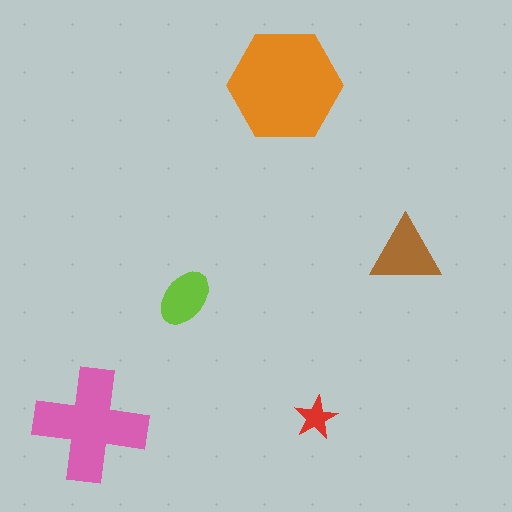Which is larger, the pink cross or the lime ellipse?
The pink cross.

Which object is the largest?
The orange hexagon.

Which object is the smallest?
The red star.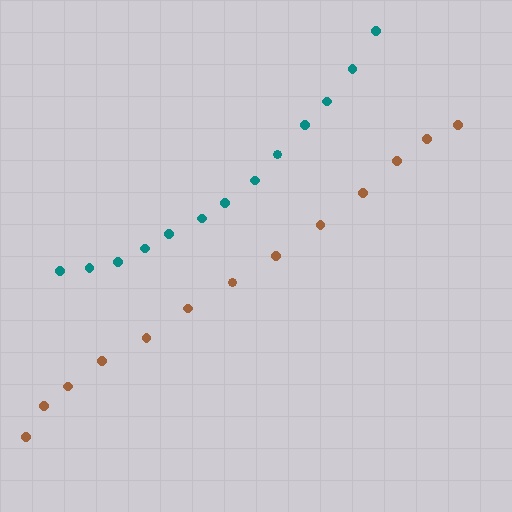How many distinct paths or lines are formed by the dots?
There are 2 distinct paths.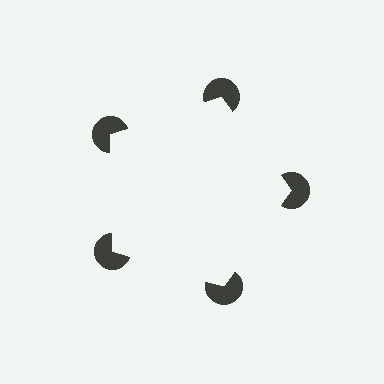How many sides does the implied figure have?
5 sides.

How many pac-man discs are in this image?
There are 5 — one at each vertex of the illusory pentagon.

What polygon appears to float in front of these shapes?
An illusory pentagon — its edges are inferred from the aligned wedge cuts in the pac-man discs, not physically drawn.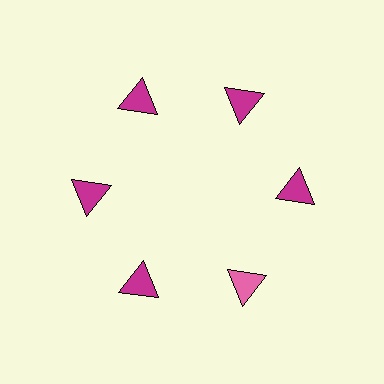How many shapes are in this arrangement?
There are 6 shapes arranged in a ring pattern.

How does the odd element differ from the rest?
It has a different color: pink instead of magenta.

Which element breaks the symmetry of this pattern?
The pink triangle at roughly the 5 o'clock position breaks the symmetry. All other shapes are magenta triangles.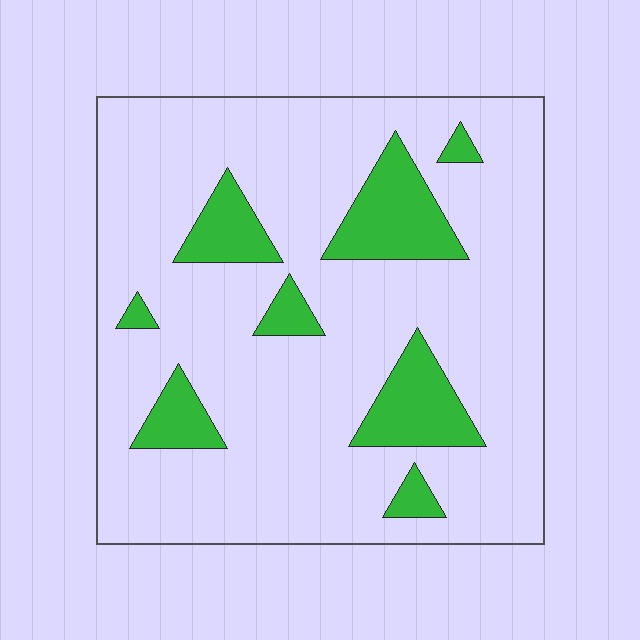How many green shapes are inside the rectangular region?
8.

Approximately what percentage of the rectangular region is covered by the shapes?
Approximately 15%.